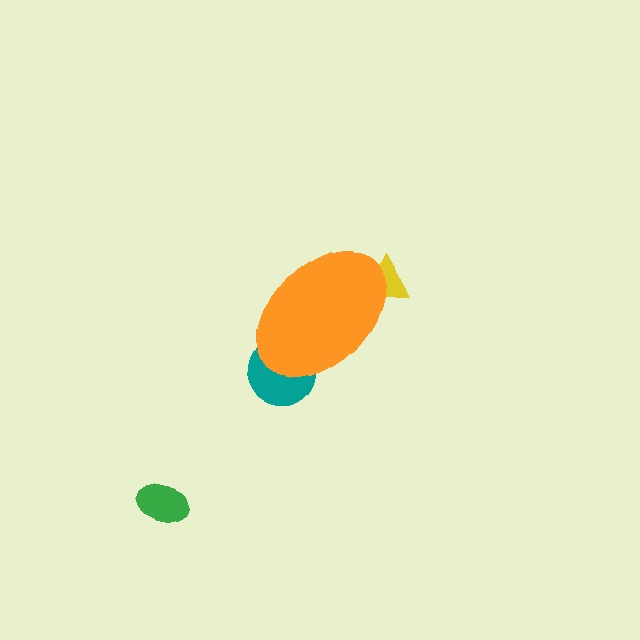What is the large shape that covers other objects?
An orange ellipse.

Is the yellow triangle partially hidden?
Yes, the yellow triangle is partially hidden behind the orange ellipse.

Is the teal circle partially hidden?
Yes, the teal circle is partially hidden behind the orange ellipse.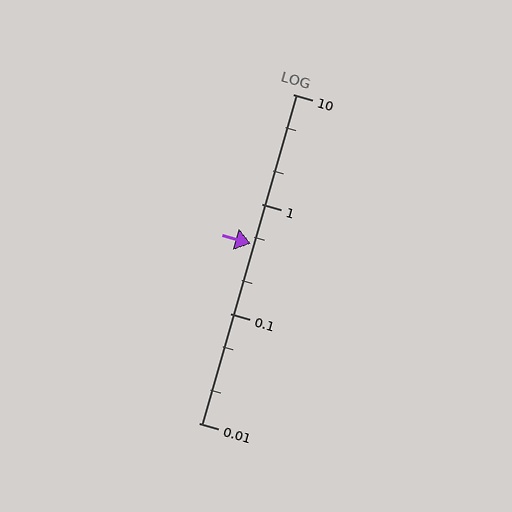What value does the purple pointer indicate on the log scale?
The pointer indicates approximately 0.43.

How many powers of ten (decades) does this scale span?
The scale spans 3 decades, from 0.01 to 10.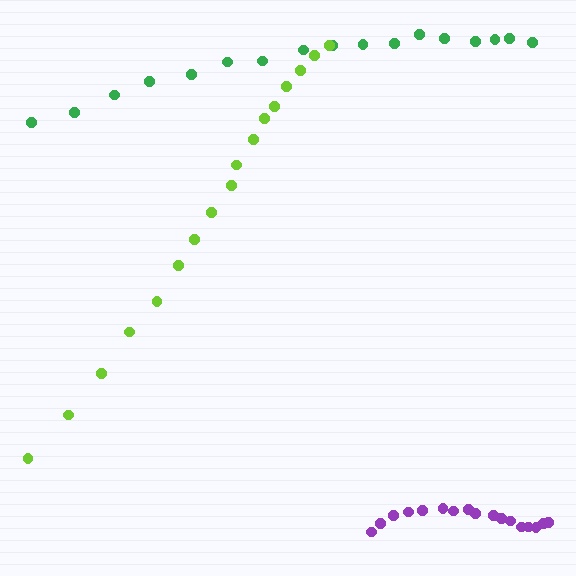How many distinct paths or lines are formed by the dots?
There are 3 distinct paths.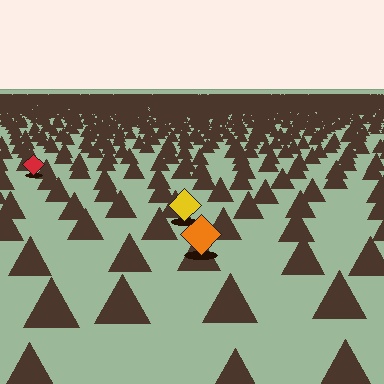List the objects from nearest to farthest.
From nearest to farthest: the orange diamond, the yellow diamond, the red diamond.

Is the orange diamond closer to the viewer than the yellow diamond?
Yes. The orange diamond is closer — you can tell from the texture gradient: the ground texture is coarser near it.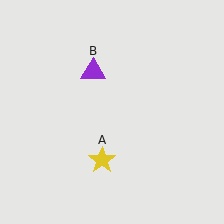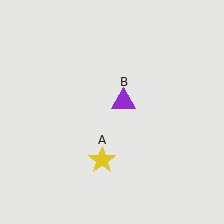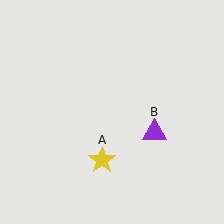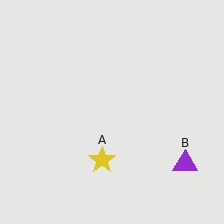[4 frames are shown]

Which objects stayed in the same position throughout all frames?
Yellow star (object A) remained stationary.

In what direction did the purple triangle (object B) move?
The purple triangle (object B) moved down and to the right.